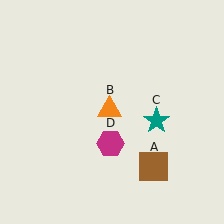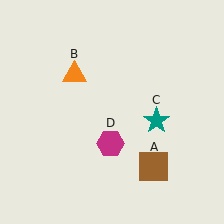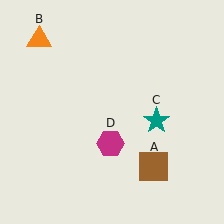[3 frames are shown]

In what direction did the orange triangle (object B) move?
The orange triangle (object B) moved up and to the left.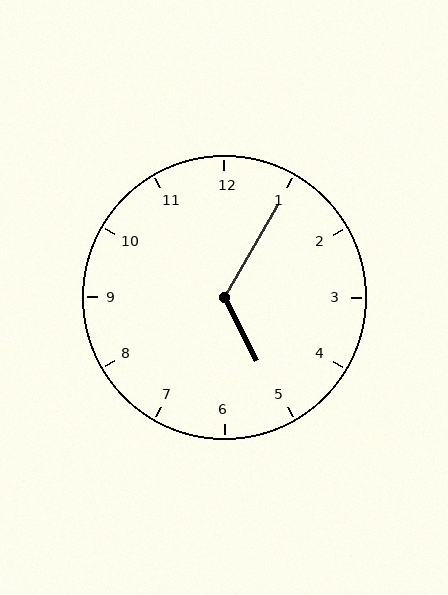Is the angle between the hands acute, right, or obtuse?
It is obtuse.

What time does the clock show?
5:05.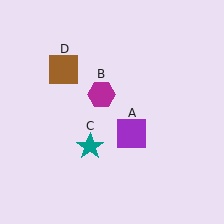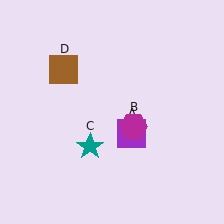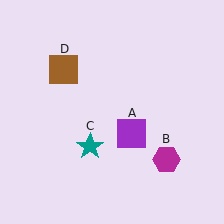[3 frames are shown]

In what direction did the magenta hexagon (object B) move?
The magenta hexagon (object B) moved down and to the right.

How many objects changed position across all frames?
1 object changed position: magenta hexagon (object B).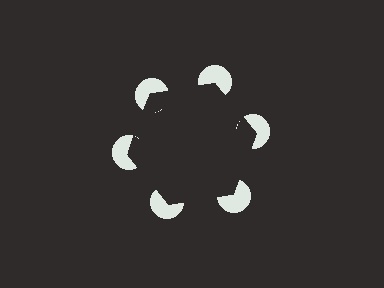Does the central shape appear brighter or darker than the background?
It typically appears slightly darker than the background, even though no actual brightness change is drawn.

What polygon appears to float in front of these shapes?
An illusory hexagon — its edges are inferred from the aligned wedge cuts in the pac-man discs, not physically drawn.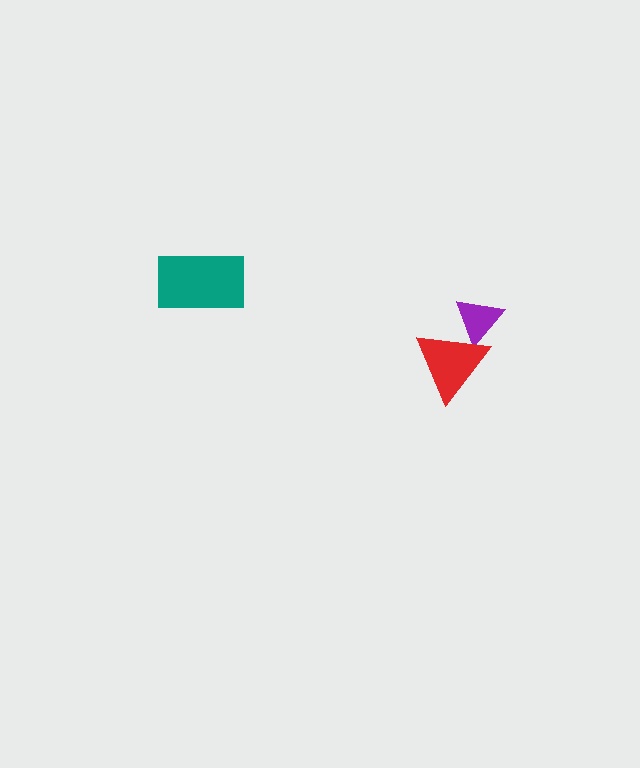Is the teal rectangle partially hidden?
No, no other shape covers it.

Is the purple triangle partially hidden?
Yes, it is partially covered by another shape.